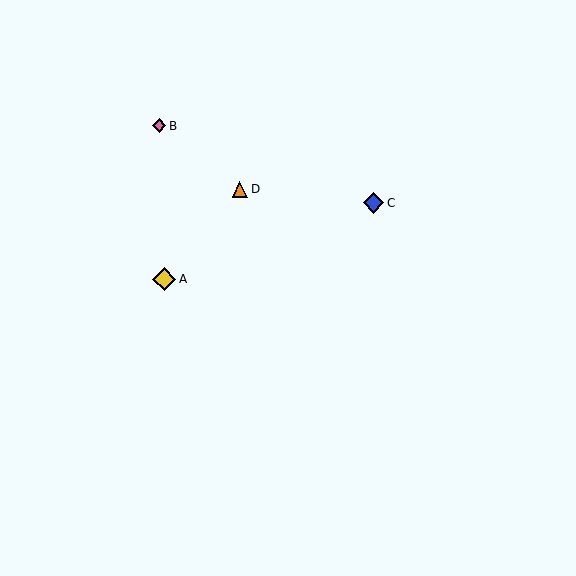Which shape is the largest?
The yellow diamond (labeled A) is the largest.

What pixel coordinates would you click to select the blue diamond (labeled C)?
Click at (374, 203) to select the blue diamond C.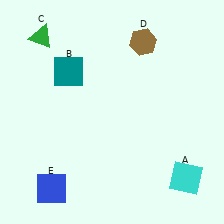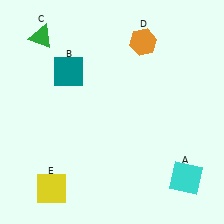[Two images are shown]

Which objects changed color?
D changed from brown to orange. E changed from blue to yellow.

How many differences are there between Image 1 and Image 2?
There are 2 differences between the two images.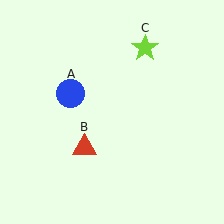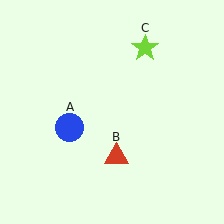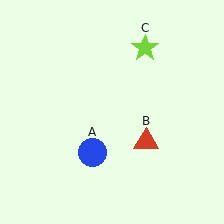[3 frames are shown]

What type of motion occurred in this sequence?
The blue circle (object A), red triangle (object B) rotated counterclockwise around the center of the scene.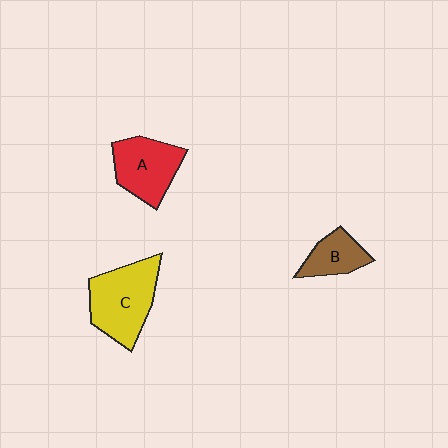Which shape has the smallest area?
Shape B (brown).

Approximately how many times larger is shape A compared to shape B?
Approximately 1.6 times.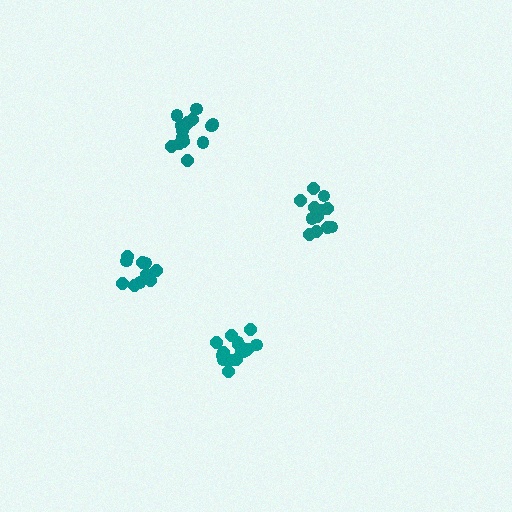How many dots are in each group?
Group 1: 12 dots, Group 2: 10 dots, Group 3: 15 dots, Group 4: 15 dots (52 total).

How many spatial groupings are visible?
There are 4 spatial groupings.